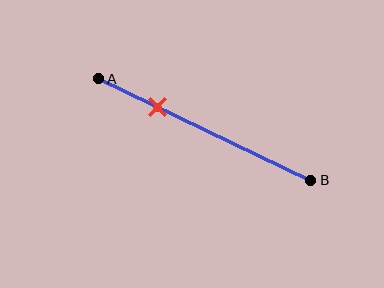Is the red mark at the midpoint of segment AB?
No, the mark is at about 30% from A, not at the 50% midpoint.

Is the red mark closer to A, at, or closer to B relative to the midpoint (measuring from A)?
The red mark is closer to point A than the midpoint of segment AB.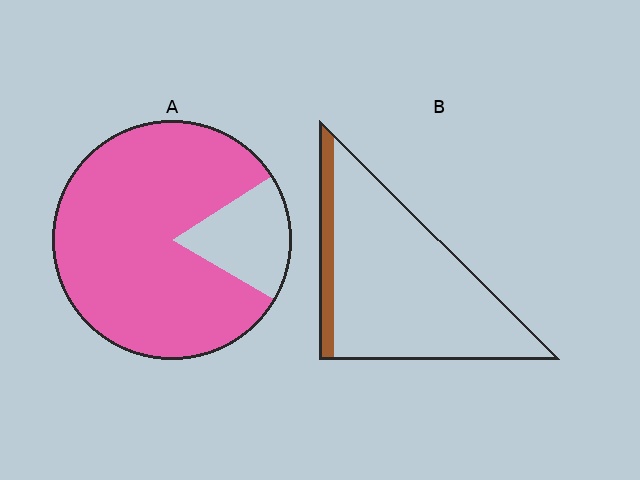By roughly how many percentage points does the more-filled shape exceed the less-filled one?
By roughly 70 percentage points (A over B).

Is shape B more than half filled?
No.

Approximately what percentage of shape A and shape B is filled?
A is approximately 85% and B is approximately 10%.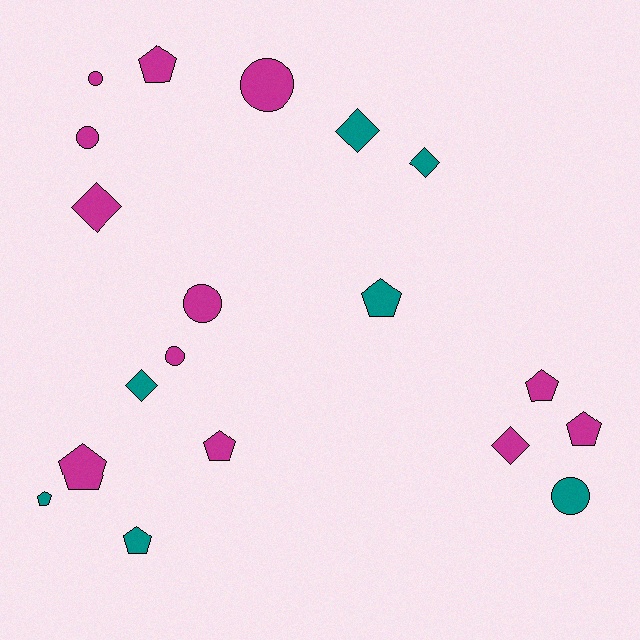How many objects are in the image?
There are 19 objects.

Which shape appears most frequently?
Pentagon, with 8 objects.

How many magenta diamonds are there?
There are 2 magenta diamonds.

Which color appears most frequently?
Magenta, with 12 objects.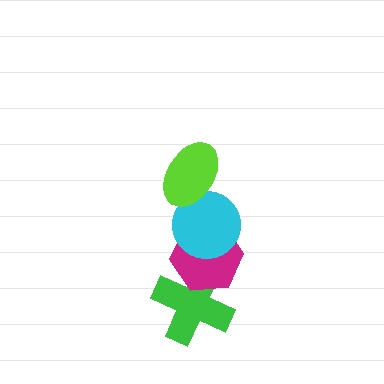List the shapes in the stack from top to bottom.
From top to bottom: the lime ellipse, the cyan circle, the magenta hexagon, the green cross.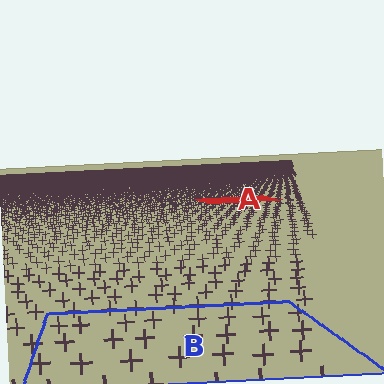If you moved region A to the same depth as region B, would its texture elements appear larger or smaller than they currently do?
They would appear larger. At a closer depth, the same texture elements are projected at a bigger on-screen size.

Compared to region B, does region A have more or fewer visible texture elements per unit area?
Region A has more texture elements per unit area — they are packed more densely because it is farther away.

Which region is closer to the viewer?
Region B is closer. The texture elements there are larger and more spread out.